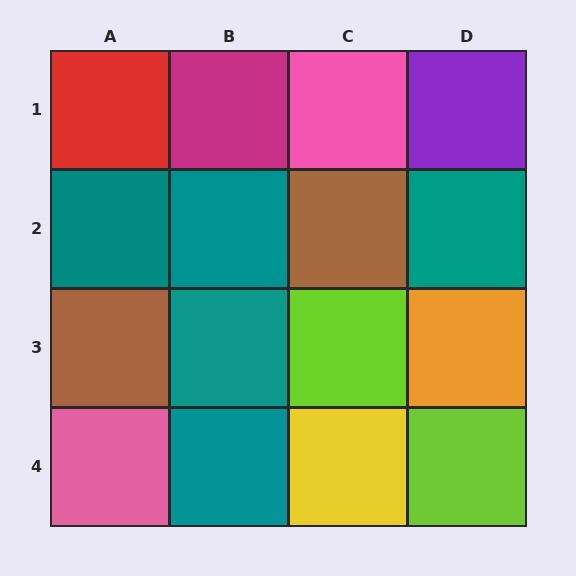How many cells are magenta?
1 cell is magenta.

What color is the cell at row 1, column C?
Pink.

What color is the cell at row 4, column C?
Yellow.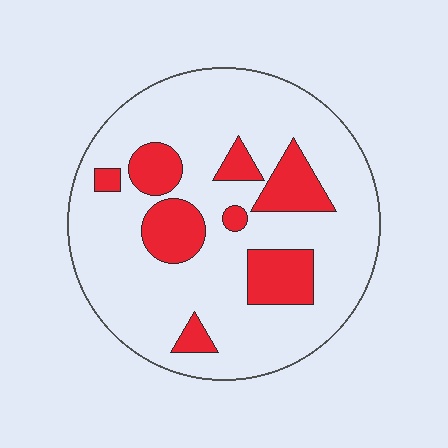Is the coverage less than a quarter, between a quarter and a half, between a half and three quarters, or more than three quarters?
Less than a quarter.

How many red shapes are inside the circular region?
8.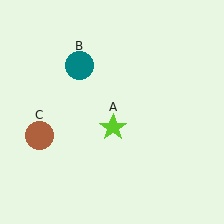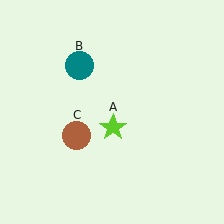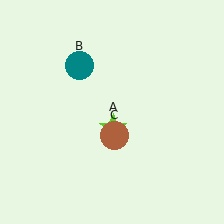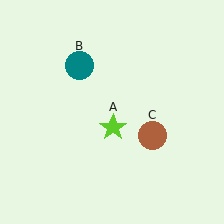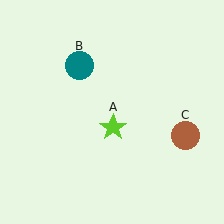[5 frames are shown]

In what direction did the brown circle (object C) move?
The brown circle (object C) moved right.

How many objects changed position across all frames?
1 object changed position: brown circle (object C).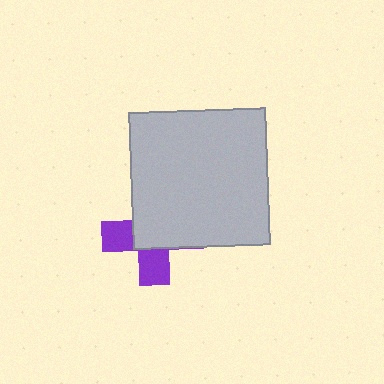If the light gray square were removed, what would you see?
You would see the complete purple cross.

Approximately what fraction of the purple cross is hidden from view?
Roughly 59% of the purple cross is hidden behind the light gray square.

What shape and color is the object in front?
The object in front is a light gray square.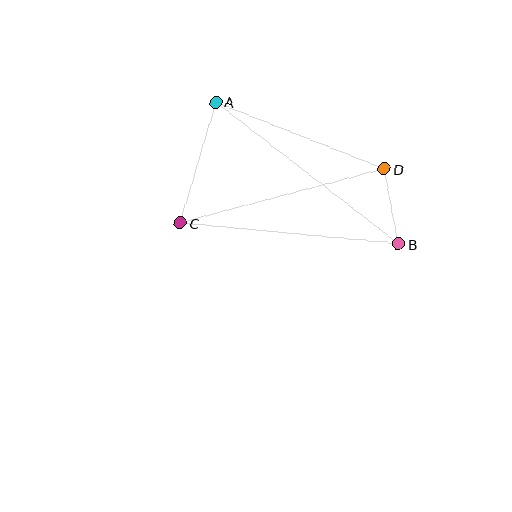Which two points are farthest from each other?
Points A and B are farthest from each other.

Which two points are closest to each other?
Points B and D are closest to each other.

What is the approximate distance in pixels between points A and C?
The distance between A and C is approximately 126 pixels.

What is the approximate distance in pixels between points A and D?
The distance between A and D is approximately 181 pixels.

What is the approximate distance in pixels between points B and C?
The distance between B and C is approximately 219 pixels.